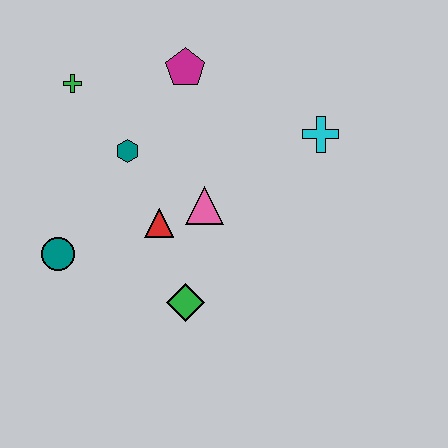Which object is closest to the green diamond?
The red triangle is closest to the green diamond.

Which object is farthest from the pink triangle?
The green cross is farthest from the pink triangle.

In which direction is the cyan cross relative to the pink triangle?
The cyan cross is to the right of the pink triangle.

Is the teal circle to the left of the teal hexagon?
Yes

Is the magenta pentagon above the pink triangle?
Yes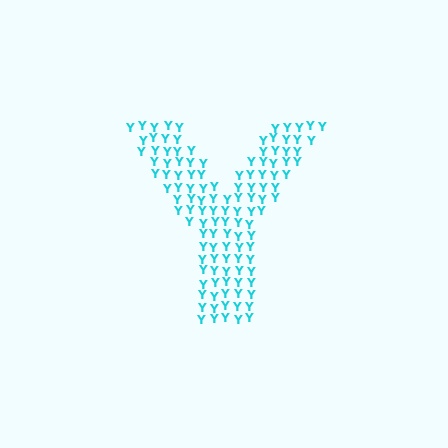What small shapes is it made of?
It is made of small letter Y's.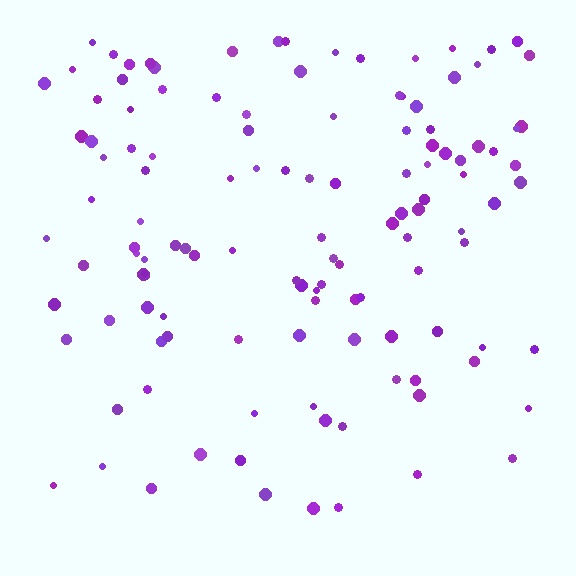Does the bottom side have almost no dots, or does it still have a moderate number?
Still a moderate number, just noticeably fewer than the top.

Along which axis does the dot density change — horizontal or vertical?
Vertical.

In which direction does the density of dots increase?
From bottom to top, with the top side densest.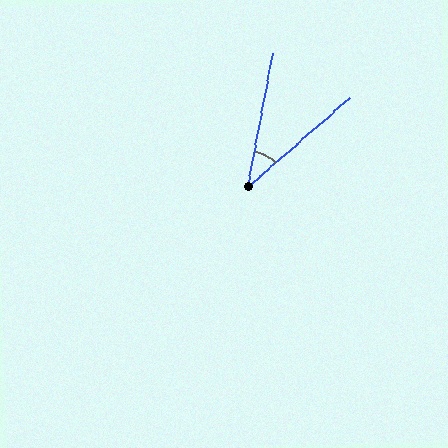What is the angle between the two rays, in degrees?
Approximately 38 degrees.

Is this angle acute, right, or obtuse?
It is acute.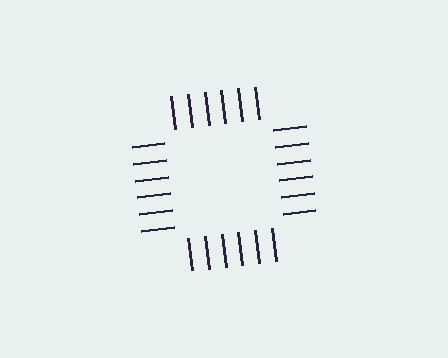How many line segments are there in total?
24 — 6 along each of the 4 edges.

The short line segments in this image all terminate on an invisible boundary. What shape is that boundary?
An illusory square — the line segments terminate on its edges but no continuous stroke is drawn.